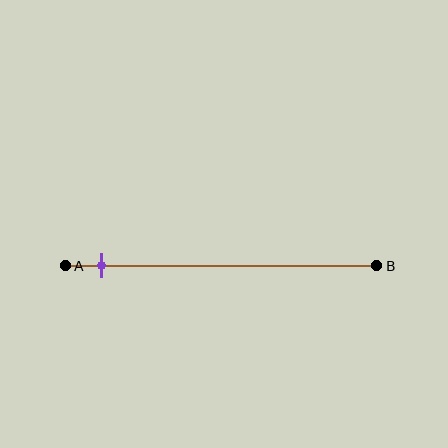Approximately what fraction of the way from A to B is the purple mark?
The purple mark is approximately 10% of the way from A to B.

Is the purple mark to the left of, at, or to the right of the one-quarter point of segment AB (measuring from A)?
The purple mark is to the left of the one-quarter point of segment AB.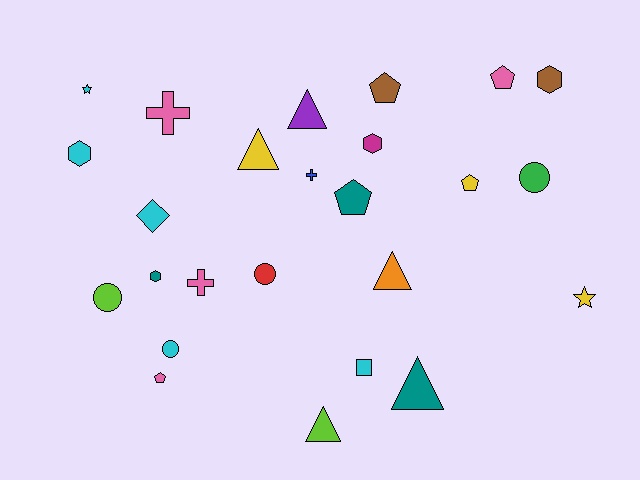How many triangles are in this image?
There are 5 triangles.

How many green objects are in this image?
There is 1 green object.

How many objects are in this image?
There are 25 objects.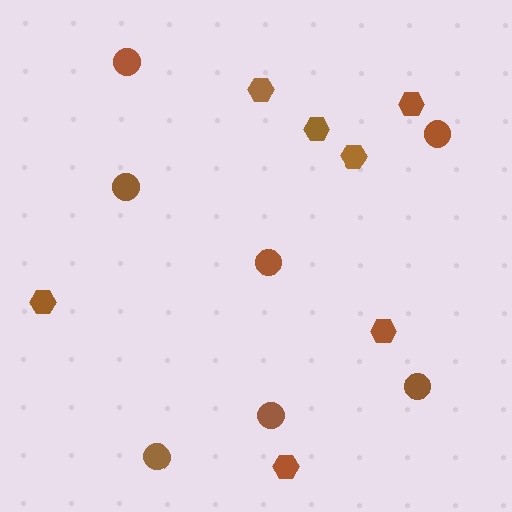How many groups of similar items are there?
There are 2 groups: one group of hexagons (7) and one group of circles (7).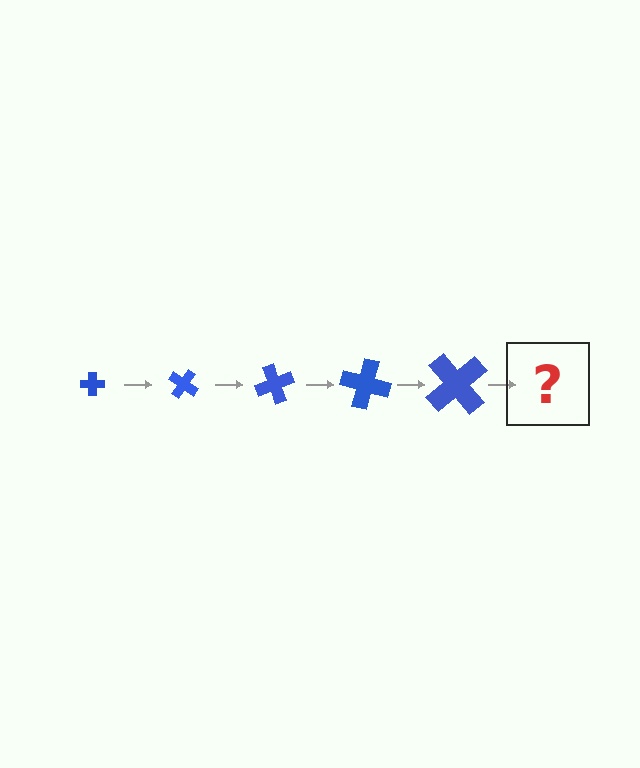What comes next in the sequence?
The next element should be a cross, larger than the previous one and rotated 175 degrees from the start.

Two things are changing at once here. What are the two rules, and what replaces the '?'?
The two rules are that the cross grows larger each step and it rotates 35 degrees each step. The '?' should be a cross, larger than the previous one and rotated 175 degrees from the start.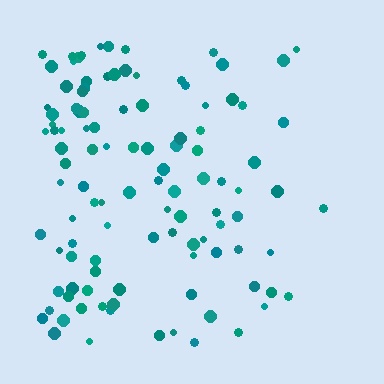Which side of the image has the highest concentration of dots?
The left.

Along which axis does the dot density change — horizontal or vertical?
Horizontal.